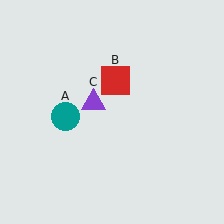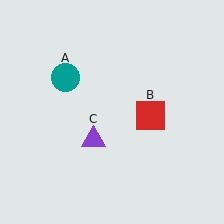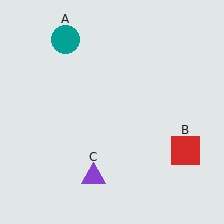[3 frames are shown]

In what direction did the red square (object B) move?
The red square (object B) moved down and to the right.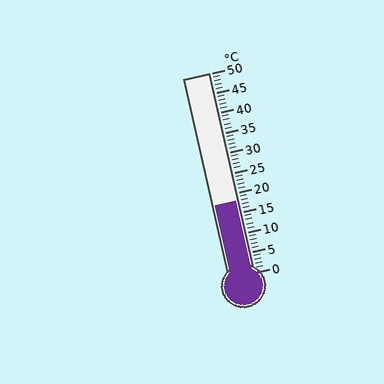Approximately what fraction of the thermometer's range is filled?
The thermometer is filled to approximately 35% of its range.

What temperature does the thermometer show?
The thermometer shows approximately 18°C.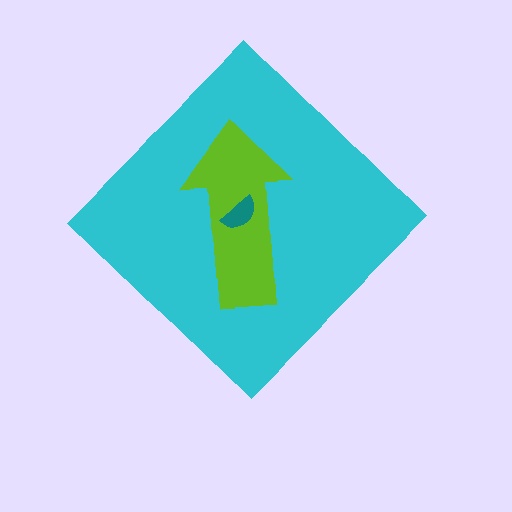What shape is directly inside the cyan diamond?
The lime arrow.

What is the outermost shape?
The cyan diamond.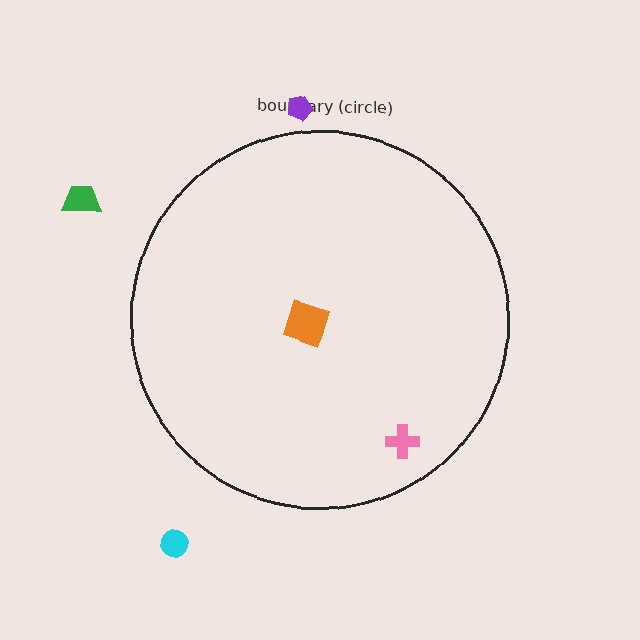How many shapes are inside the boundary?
2 inside, 3 outside.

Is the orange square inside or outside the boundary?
Inside.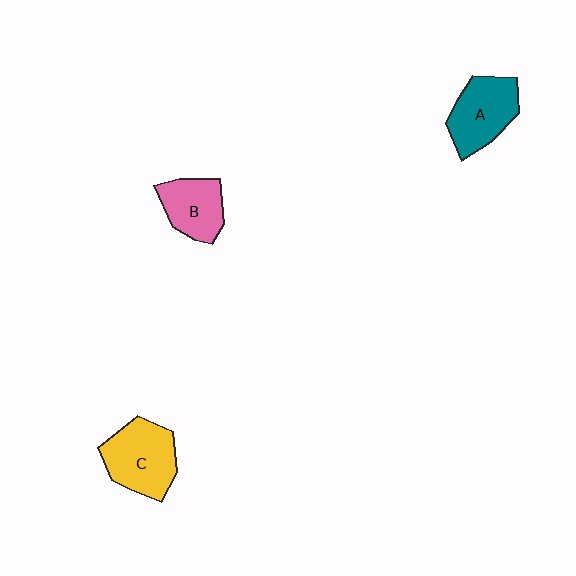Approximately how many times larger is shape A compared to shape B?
Approximately 1.2 times.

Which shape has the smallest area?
Shape B (pink).